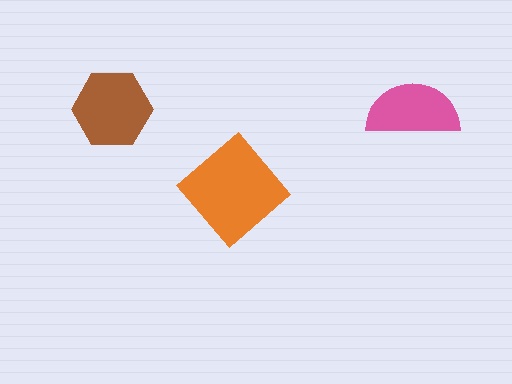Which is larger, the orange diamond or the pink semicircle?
The orange diamond.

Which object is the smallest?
The pink semicircle.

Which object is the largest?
The orange diamond.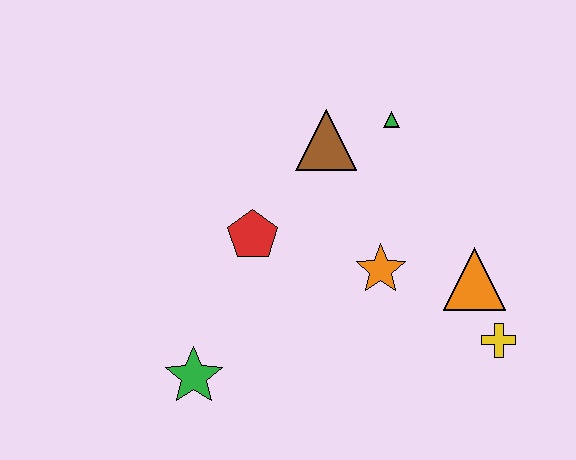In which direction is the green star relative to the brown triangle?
The green star is below the brown triangle.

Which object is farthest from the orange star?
The green star is farthest from the orange star.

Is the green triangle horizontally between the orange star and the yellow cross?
Yes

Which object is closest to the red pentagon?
The brown triangle is closest to the red pentagon.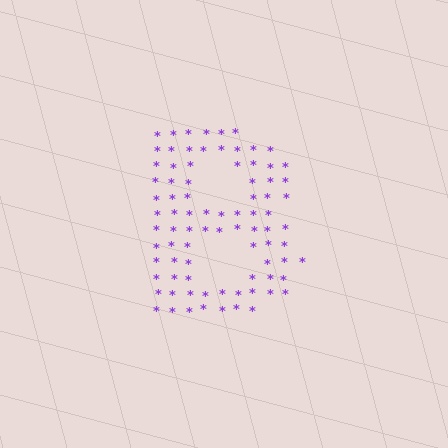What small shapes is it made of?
It is made of small asterisks.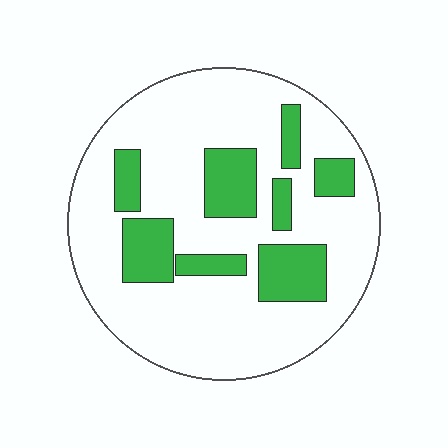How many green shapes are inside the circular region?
8.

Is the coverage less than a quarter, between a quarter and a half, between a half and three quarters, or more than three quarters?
Less than a quarter.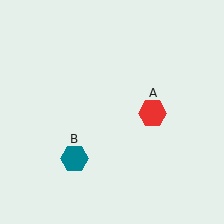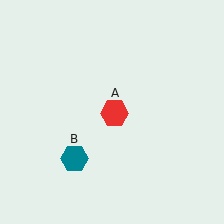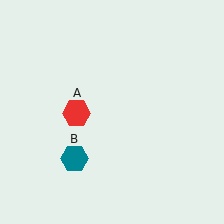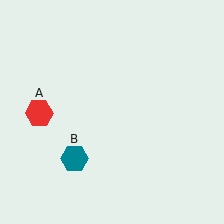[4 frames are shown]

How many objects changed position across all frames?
1 object changed position: red hexagon (object A).